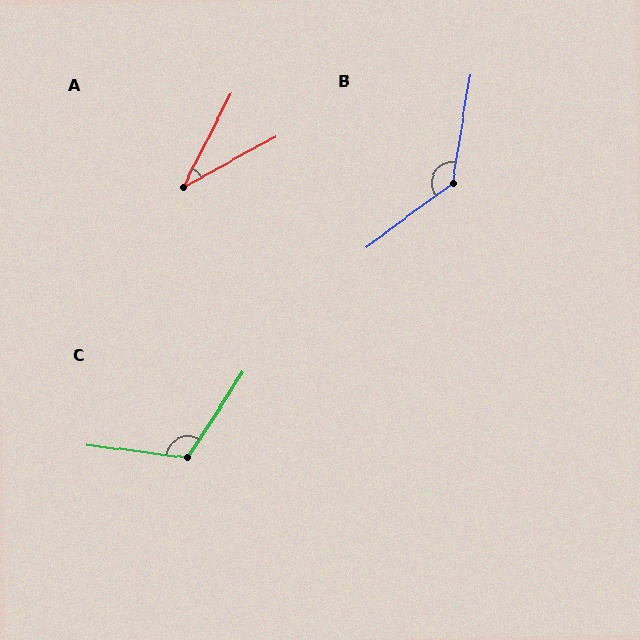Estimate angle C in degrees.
Approximately 115 degrees.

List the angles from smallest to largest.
A (34°), C (115°), B (136°).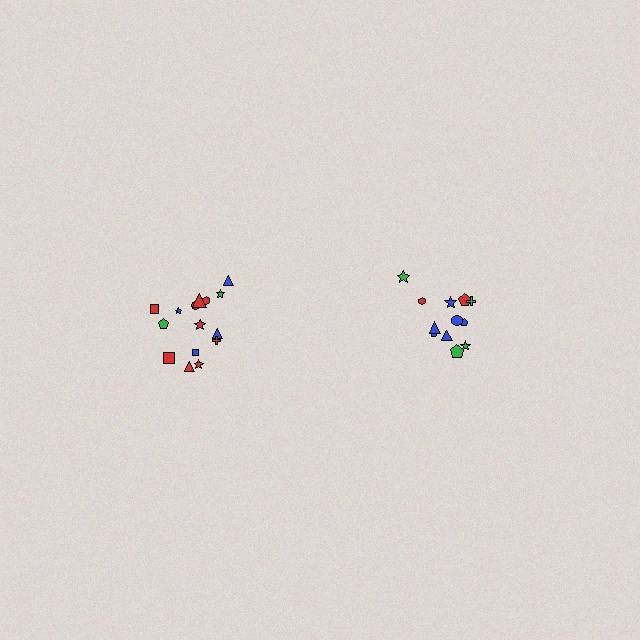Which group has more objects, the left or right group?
The left group.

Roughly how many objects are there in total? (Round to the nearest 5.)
Roughly 25 objects in total.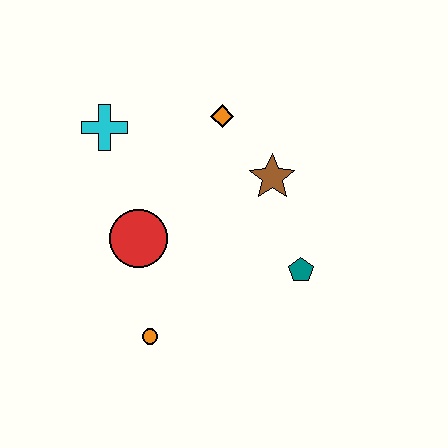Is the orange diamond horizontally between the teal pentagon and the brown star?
No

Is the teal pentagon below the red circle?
Yes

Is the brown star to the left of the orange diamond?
No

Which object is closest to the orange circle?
The red circle is closest to the orange circle.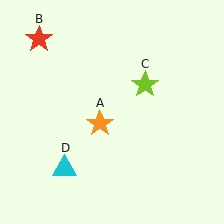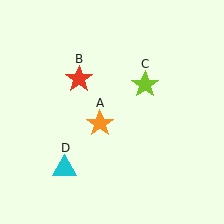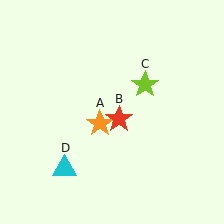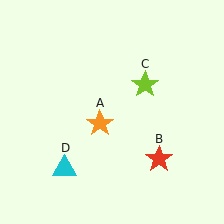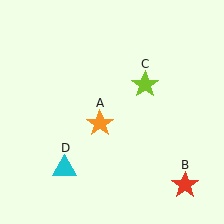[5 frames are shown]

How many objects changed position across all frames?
1 object changed position: red star (object B).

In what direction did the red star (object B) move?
The red star (object B) moved down and to the right.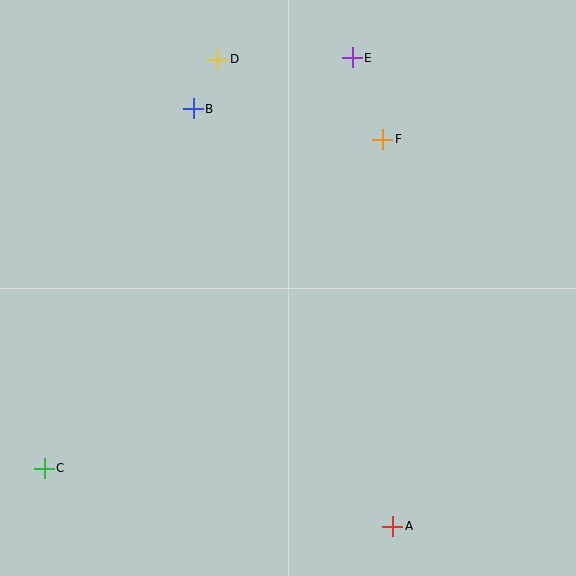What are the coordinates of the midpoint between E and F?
The midpoint between E and F is at (367, 98).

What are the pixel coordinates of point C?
Point C is at (44, 468).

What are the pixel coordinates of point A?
Point A is at (393, 526).